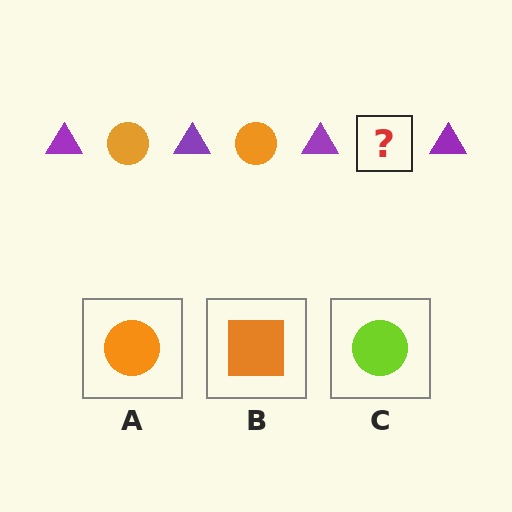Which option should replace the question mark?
Option A.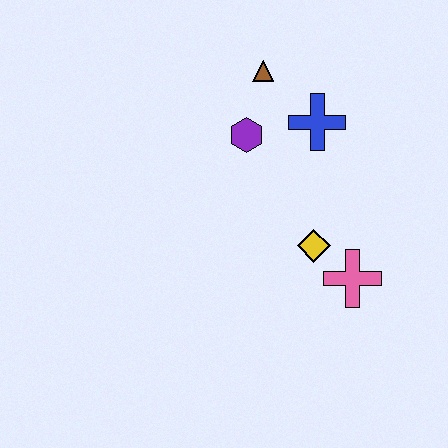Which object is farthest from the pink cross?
The brown triangle is farthest from the pink cross.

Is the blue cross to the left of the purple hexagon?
No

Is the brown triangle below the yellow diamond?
No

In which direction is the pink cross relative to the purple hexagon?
The pink cross is below the purple hexagon.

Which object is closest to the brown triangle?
The purple hexagon is closest to the brown triangle.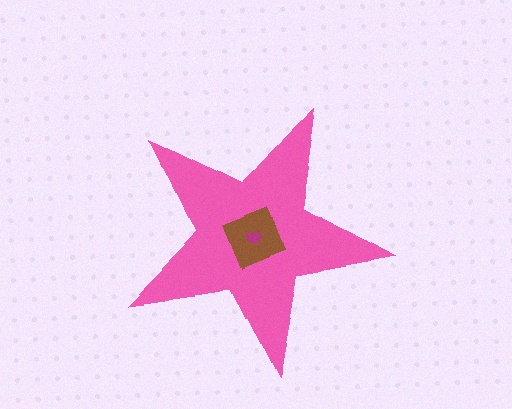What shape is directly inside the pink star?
The brown diamond.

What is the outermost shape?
The pink star.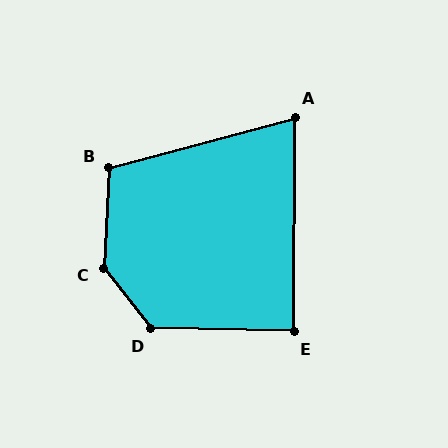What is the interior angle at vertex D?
Approximately 129 degrees (obtuse).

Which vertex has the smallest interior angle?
A, at approximately 75 degrees.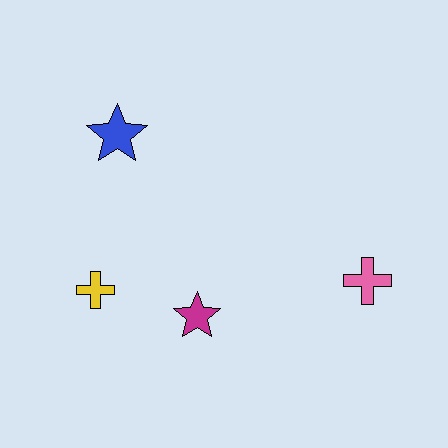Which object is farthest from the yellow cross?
The pink cross is farthest from the yellow cross.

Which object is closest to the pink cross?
The magenta star is closest to the pink cross.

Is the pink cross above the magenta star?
Yes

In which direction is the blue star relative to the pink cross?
The blue star is to the left of the pink cross.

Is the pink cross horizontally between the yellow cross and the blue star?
No